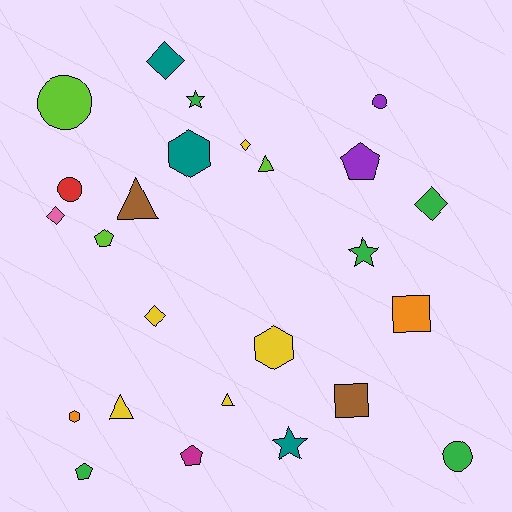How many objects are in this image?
There are 25 objects.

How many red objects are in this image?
There is 1 red object.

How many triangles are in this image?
There are 4 triangles.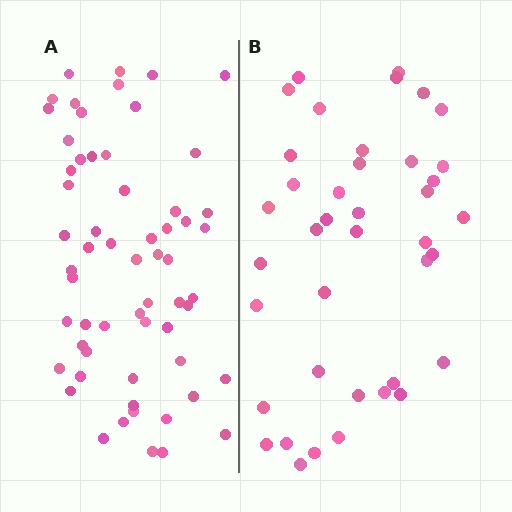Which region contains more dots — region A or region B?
Region A (the left region) has more dots.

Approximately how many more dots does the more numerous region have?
Region A has approximately 20 more dots than region B.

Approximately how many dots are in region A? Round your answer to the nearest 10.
About 60 dots.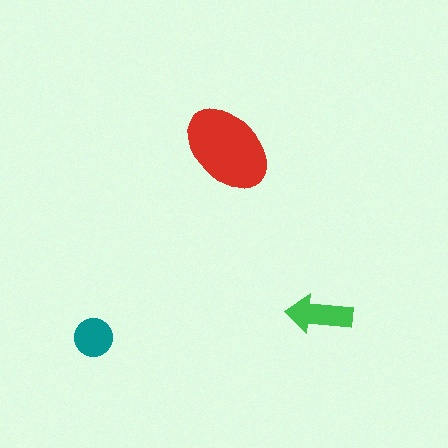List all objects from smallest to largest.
The teal circle, the green arrow, the red ellipse.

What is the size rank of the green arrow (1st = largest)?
2nd.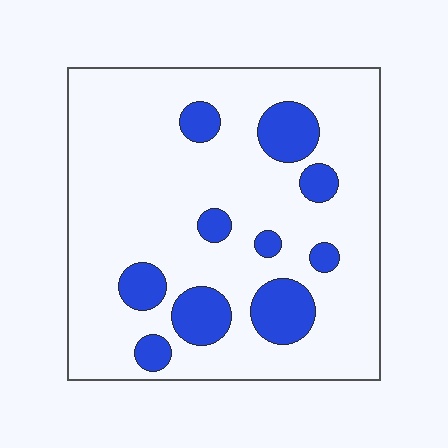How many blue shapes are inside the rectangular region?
10.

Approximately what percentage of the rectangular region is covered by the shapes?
Approximately 20%.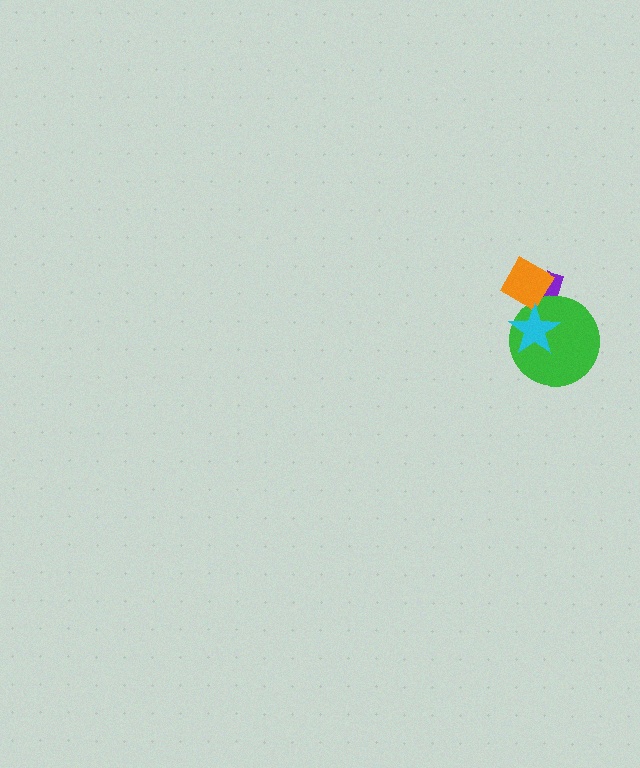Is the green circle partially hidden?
Yes, it is partially covered by another shape.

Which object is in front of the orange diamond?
The cyan star is in front of the orange diamond.